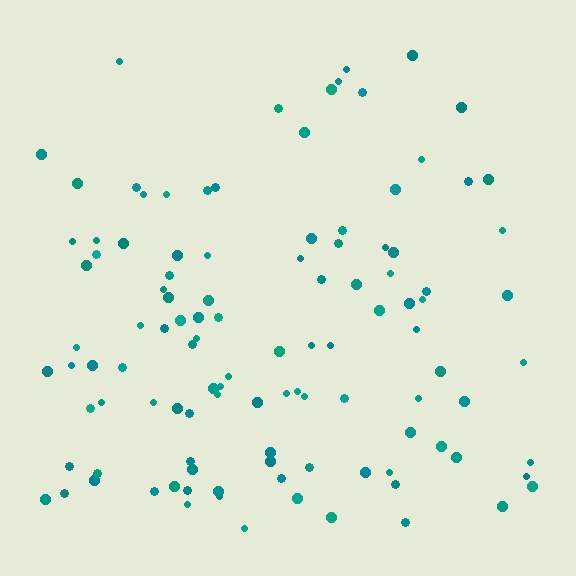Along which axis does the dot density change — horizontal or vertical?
Vertical.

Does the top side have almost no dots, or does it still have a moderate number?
Still a moderate number, just noticeably fewer than the bottom.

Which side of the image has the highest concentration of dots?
The bottom.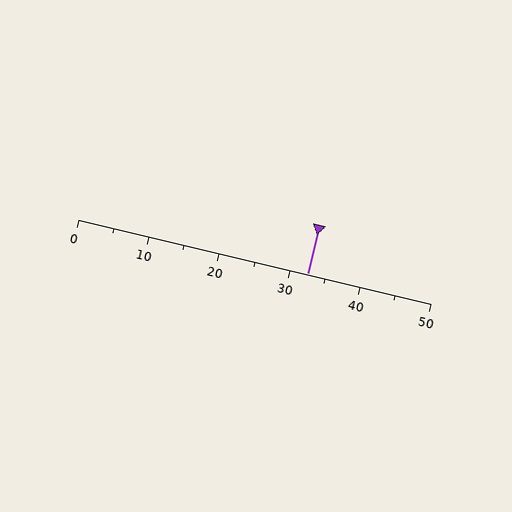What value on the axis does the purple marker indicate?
The marker indicates approximately 32.5.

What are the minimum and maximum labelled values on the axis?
The axis runs from 0 to 50.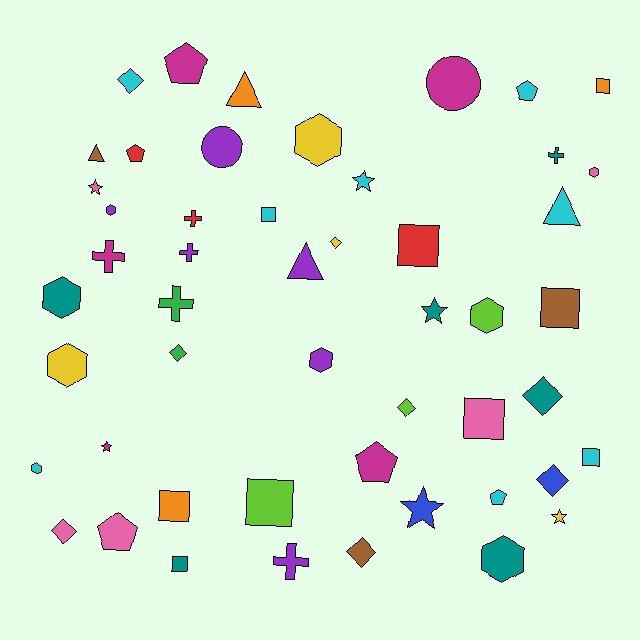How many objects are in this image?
There are 50 objects.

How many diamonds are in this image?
There are 8 diamonds.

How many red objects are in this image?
There are 3 red objects.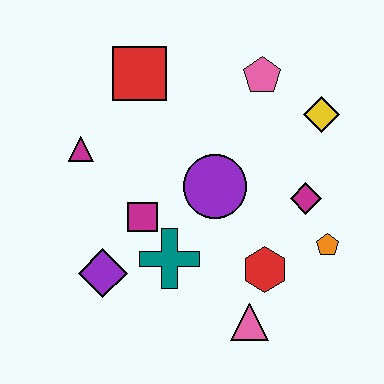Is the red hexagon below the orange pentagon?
Yes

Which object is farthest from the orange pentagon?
The magenta triangle is farthest from the orange pentagon.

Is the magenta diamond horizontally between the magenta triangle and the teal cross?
No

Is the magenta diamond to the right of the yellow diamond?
No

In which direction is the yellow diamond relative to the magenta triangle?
The yellow diamond is to the right of the magenta triangle.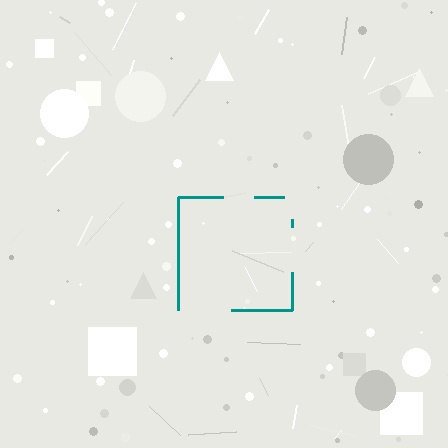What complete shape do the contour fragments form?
The contour fragments form a square.